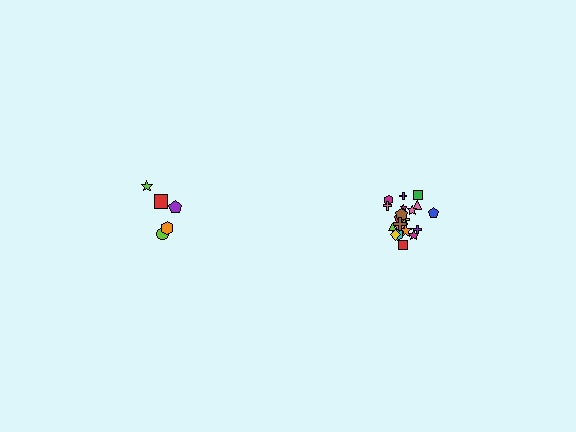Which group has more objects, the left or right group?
The right group.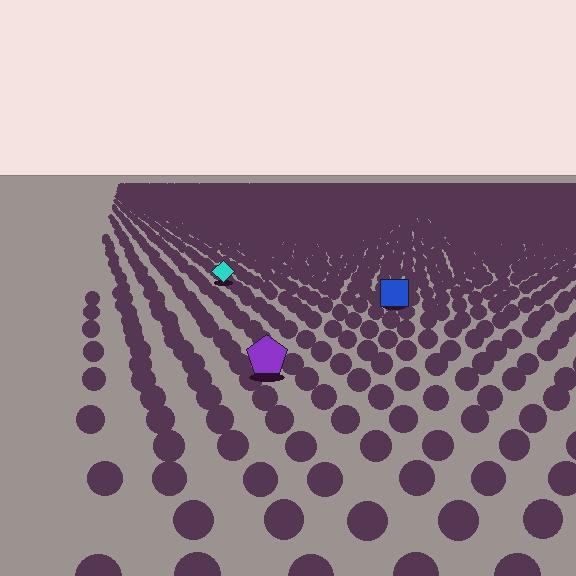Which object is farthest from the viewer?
The cyan diamond is farthest from the viewer. It appears smaller and the ground texture around it is denser.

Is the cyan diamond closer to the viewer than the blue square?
No. The blue square is closer — you can tell from the texture gradient: the ground texture is coarser near it.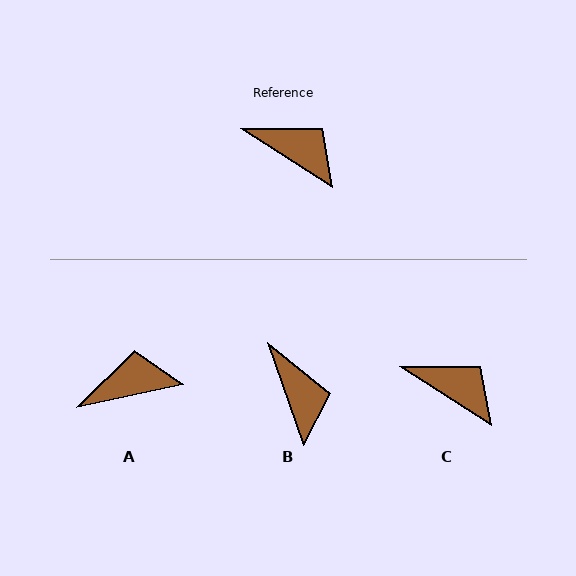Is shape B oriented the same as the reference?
No, it is off by about 38 degrees.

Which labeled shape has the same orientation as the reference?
C.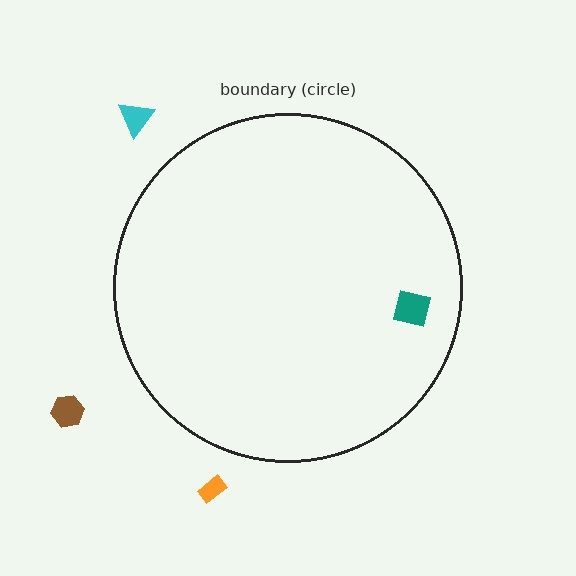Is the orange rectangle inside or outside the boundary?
Outside.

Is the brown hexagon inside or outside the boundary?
Outside.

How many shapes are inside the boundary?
1 inside, 3 outside.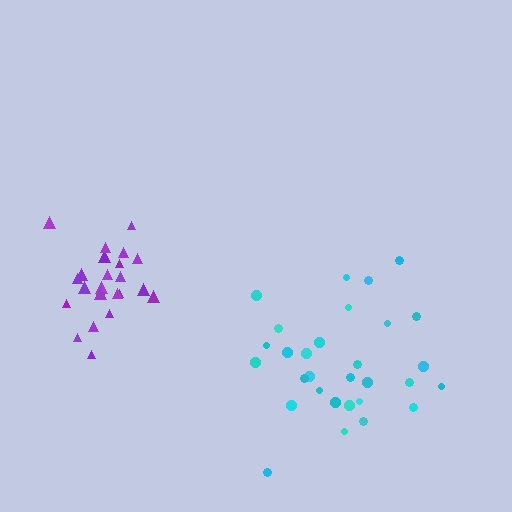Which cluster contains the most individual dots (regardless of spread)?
Cyan (30).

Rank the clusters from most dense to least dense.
purple, cyan.